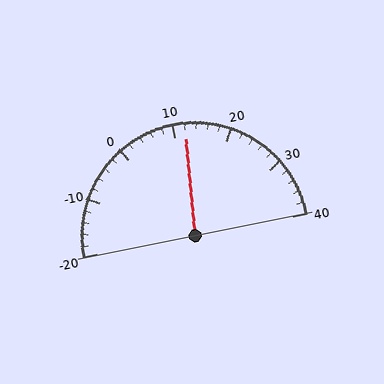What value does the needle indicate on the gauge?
The needle indicates approximately 12.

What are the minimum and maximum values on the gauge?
The gauge ranges from -20 to 40.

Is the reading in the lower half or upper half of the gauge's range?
The reading is in the upper half of the range (-20 to 40).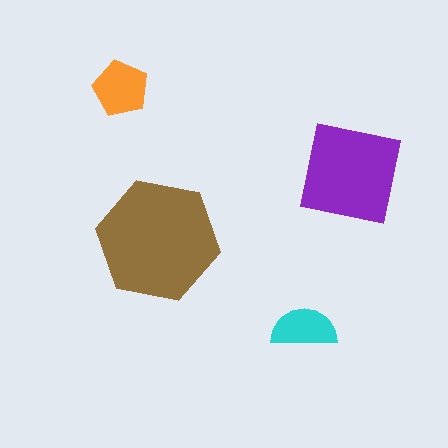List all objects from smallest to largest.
The cyan semicircle, the orange pentagon, the purple square, the brown hexagon.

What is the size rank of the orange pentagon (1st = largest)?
3rd.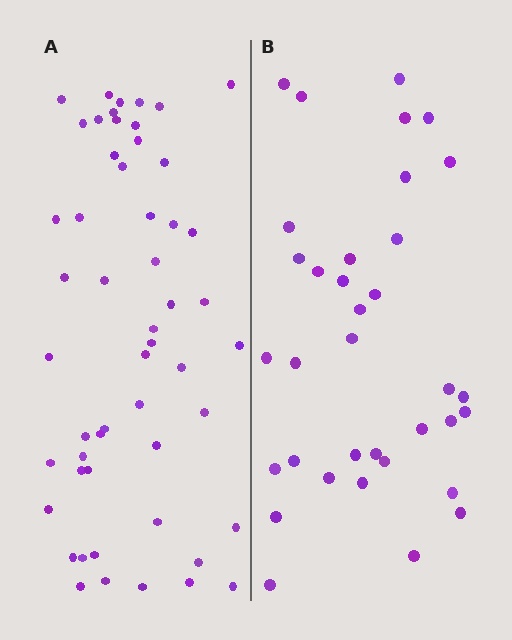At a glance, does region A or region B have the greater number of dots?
Region A (the left region) has more dots.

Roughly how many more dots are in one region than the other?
Region A has approximately 20 more dots than region B.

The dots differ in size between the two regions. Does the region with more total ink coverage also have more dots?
No. Region B has more total ink coverage because its dots are larger, but region A actually contains more individual dots. Total area can be misleading — the number of items is what matters here.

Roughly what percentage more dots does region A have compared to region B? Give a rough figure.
About 50% more.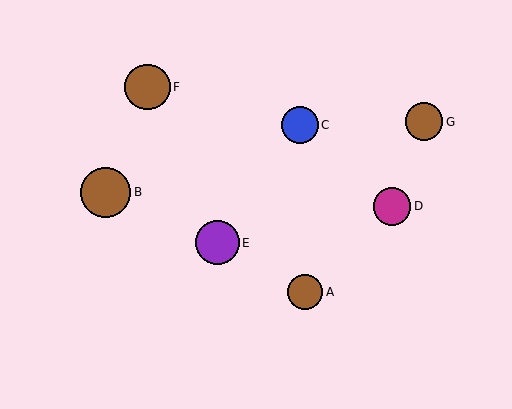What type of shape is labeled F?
Shape F is a brown circle.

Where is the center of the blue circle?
The center of the blue circle is at (300, 125).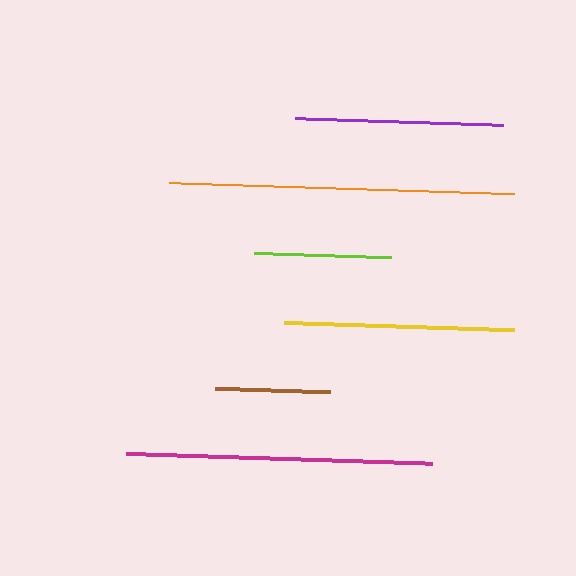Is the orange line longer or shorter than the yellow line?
The orange line is longer than the yellow line.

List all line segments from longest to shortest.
From longest to shortest: orange, magenta, yellow, purple, lime, brown.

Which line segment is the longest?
The orange line is the longest at approximately 346 pixels.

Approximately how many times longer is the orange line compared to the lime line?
The orange line is approximately 2.5 times the length of the lime line.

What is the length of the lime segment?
The lime segment is approximately 137 pixels long.